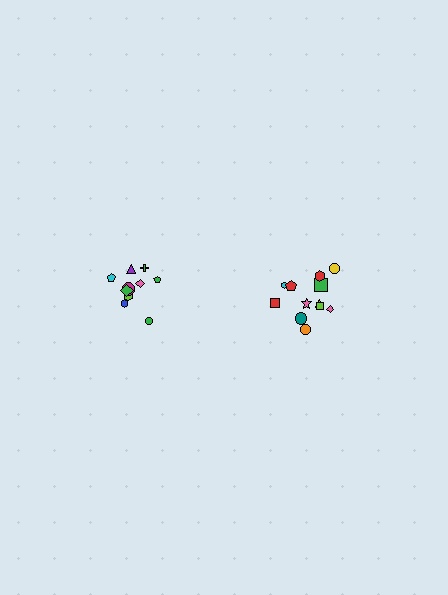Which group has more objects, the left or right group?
The right group.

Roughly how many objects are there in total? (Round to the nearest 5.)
Roughly 20 objects in total.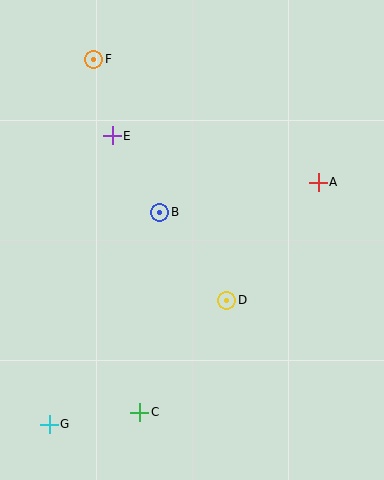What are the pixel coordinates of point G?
Point G is at (49, 424).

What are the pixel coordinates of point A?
Point A is at (318, 182).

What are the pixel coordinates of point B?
Point B is at (160, 212).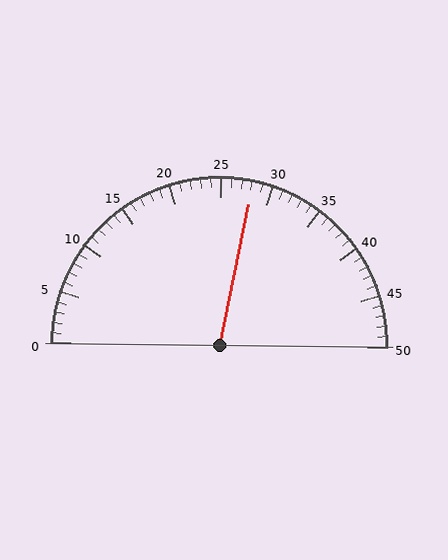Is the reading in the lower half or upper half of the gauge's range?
The reading is in the upper half of the range (0 to 50).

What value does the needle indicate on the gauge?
The needle indicates approximately 28.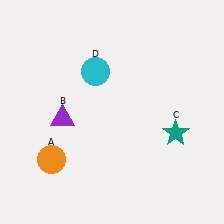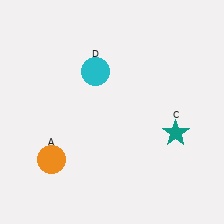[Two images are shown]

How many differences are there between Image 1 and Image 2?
There is 1 difference between the two images.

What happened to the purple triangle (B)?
The purple triangle (B) was removed in Image 2. It was in the bottom-left area of Image 1.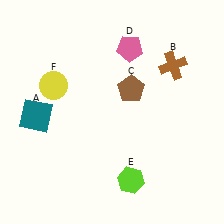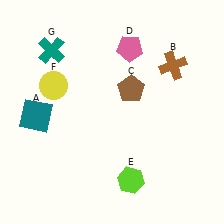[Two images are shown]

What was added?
A teal cross (G) was added in Image 2.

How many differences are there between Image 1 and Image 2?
There is 1 difference between the two images.